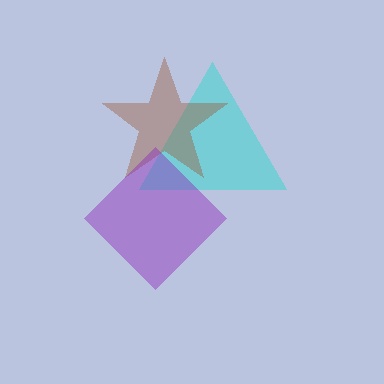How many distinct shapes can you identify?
There are 3 distinct shapes: a cyan triangle, a brown star, a purple diamond.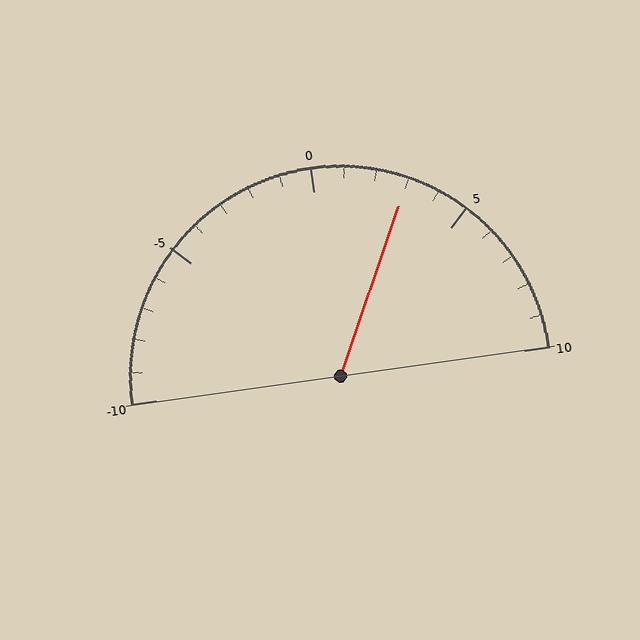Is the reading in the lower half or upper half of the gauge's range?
The reading is in the upper half of the range (-10 to 10).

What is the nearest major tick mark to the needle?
The nearest major tick mark is 5.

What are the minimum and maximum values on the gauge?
The gauge ranges from -10 to 10.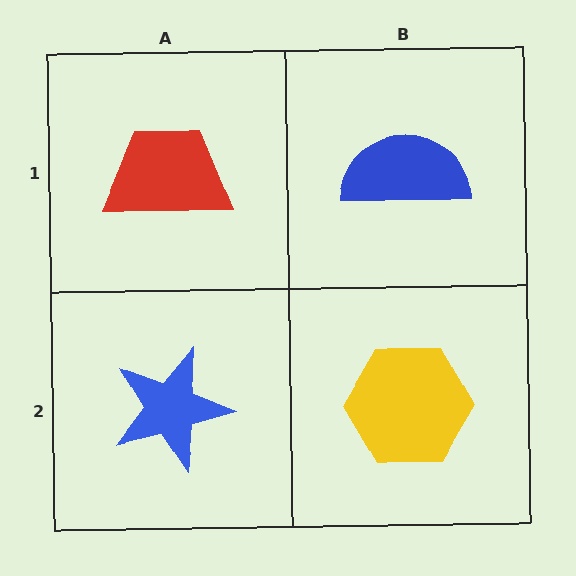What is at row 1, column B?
A blue semicircle.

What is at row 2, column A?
A blue star.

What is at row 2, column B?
A yellow hexagon.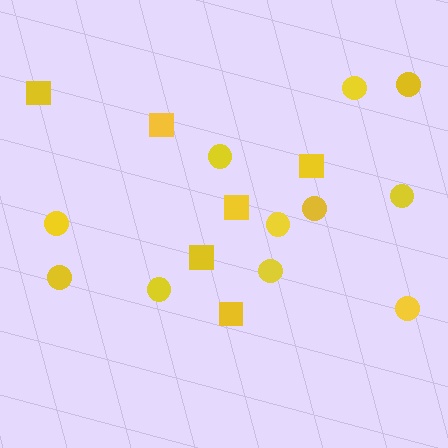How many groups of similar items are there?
There are 2 groups: one group of squares (6) and one group of circles (11).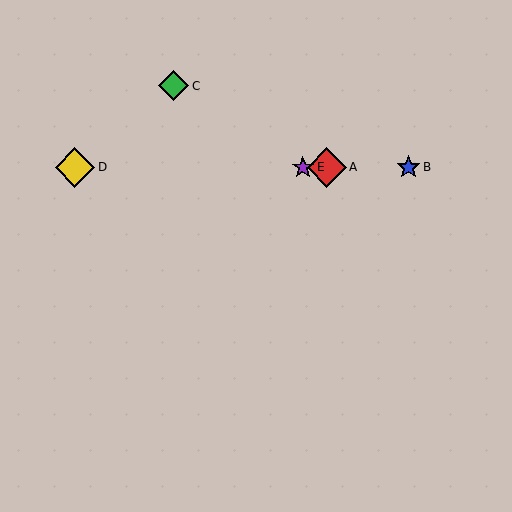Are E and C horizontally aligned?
No, E is at y≈167 and C is at y≈86.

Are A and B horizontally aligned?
Yes, both are at y≈167.